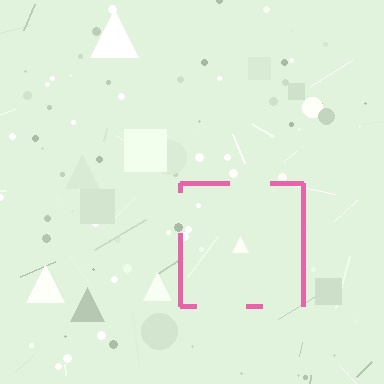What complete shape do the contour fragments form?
The contour fragments form a square.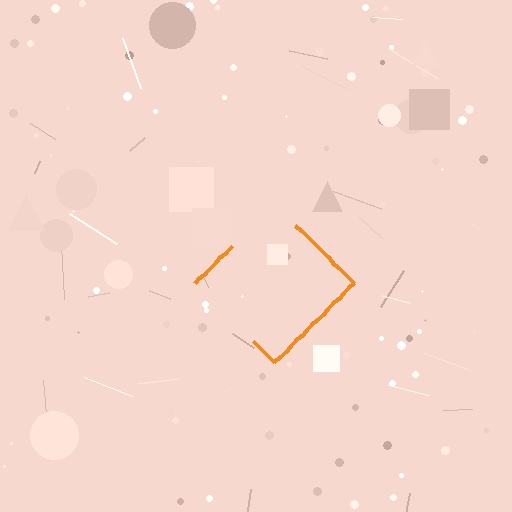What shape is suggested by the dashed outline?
The dashed outline suggests a diamond.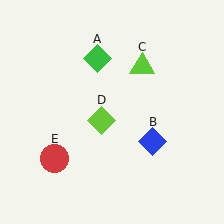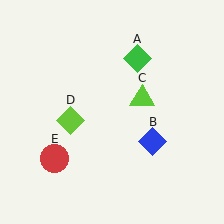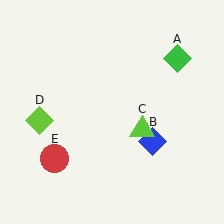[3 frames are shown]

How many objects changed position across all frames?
3 objects changed position: green diamond (object A), lime triangle (object C), lime diamond (object D).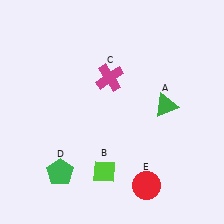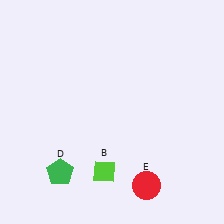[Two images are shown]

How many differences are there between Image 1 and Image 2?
There are 2 differences between the two images.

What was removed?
The green triangle (A), the magenta cross (C) were removed in Image 2.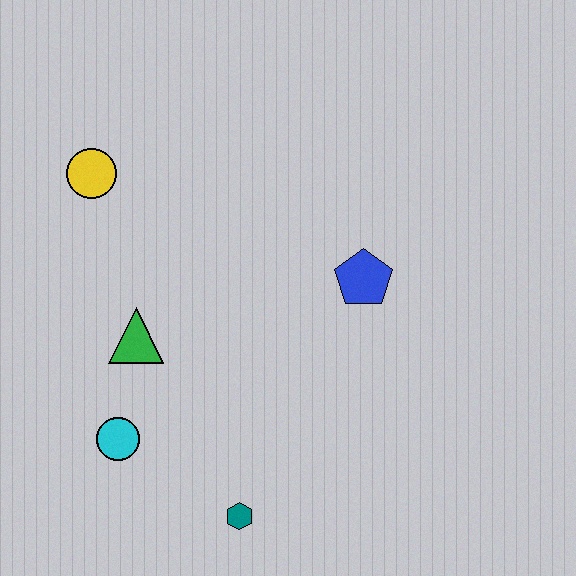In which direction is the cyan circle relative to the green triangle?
The cyan circle is below the green triangle.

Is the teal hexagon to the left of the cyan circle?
No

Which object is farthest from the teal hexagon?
The yellow circle is farthest from the teal hexagon.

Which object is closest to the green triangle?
The cyan circle is closest to the green triangle.